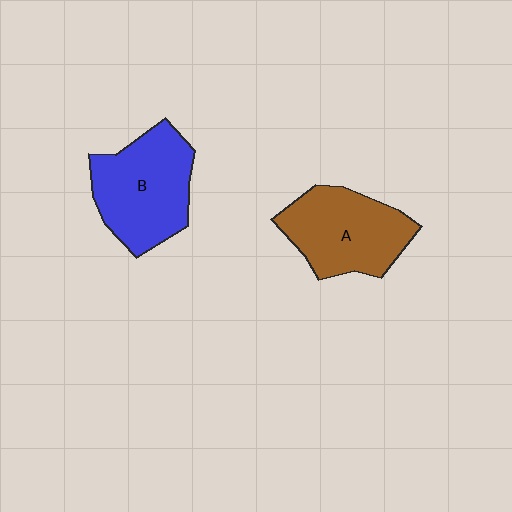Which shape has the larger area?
Shape B (blue).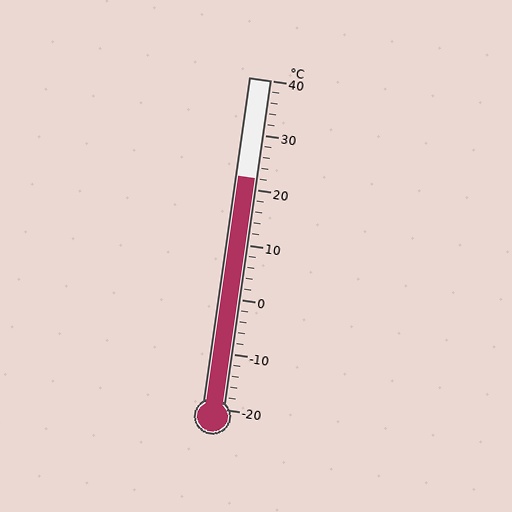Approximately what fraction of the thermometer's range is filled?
The thermometer is filled to approximately 70% of its range.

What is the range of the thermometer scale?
The thermometer scale ranges from -20°C to 40°C.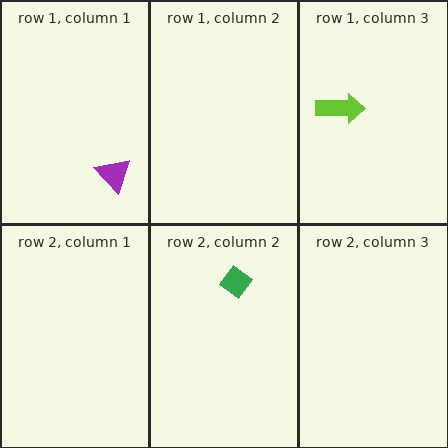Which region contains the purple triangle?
The row 1, column 1 region.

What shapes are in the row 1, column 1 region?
The purple triangle.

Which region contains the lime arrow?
The row 1, column 3 region.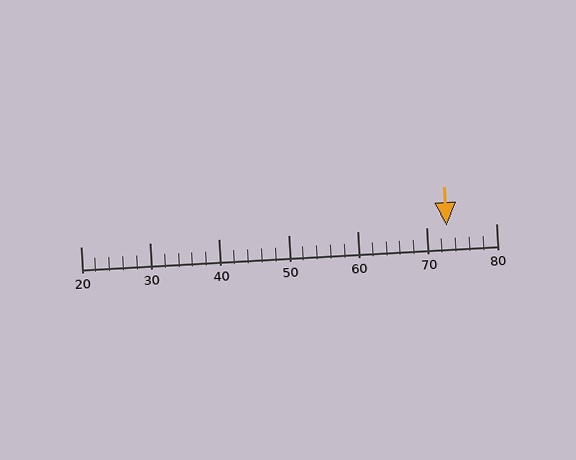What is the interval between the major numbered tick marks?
The major tick marks are spaced 10 units apart.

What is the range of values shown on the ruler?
The ruler shows values from 20 to 80.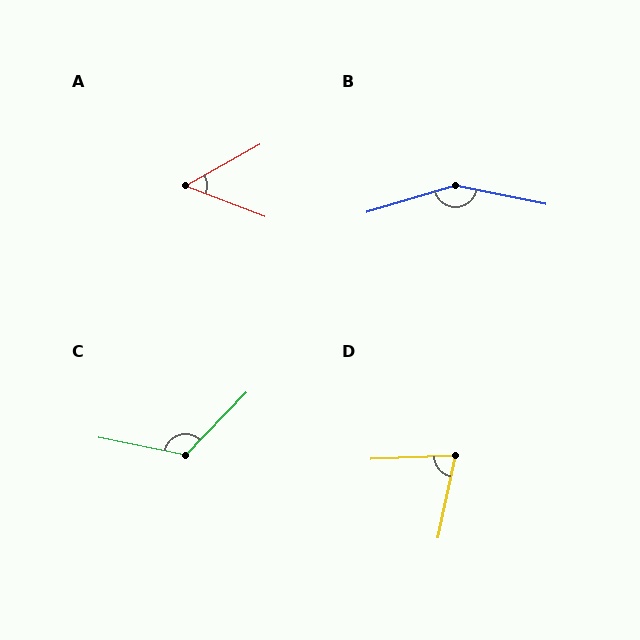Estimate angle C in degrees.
Approximately 123 degrees.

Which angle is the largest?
B, at approximately 152 degrees.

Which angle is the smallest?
A, at approximately 49 degrees.